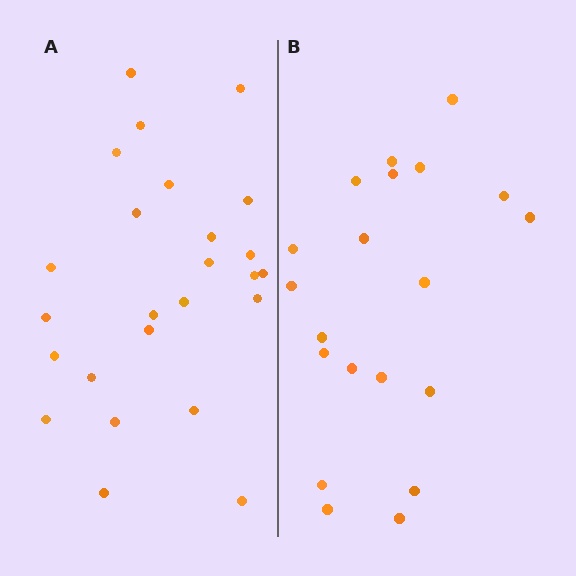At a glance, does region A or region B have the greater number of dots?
Region A (the left region) has more dots.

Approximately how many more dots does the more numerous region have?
Region A has about 5 more dots than region B.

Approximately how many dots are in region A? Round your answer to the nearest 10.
About 20 dots. (The exact count is 25, which rounds to 20.)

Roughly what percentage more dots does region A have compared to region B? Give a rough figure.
About 25% more.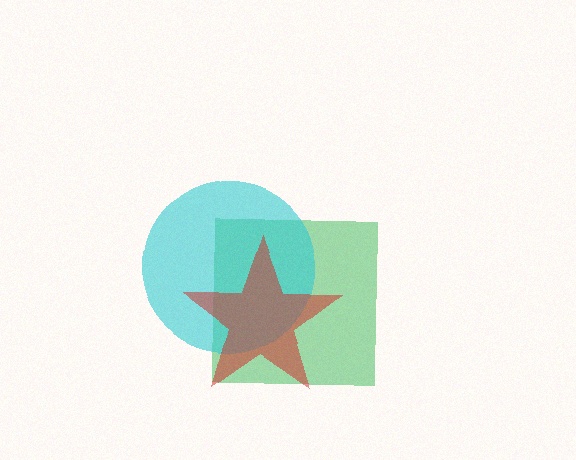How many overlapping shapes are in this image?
There are 3 overlapping shapes in the image.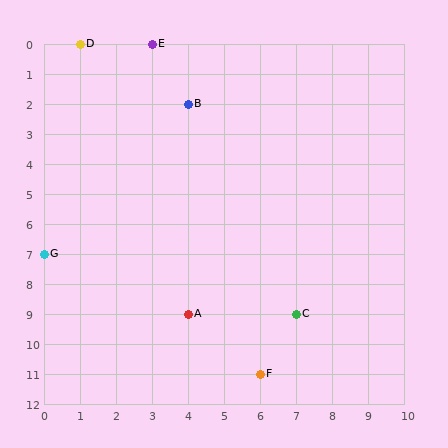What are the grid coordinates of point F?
Point F is at grid coordinates (6, 11).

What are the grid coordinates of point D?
Point D is at grid coordinates (1, 0).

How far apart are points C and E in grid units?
Points C and E are 4 columns and 9 rows apart (about 9.8 grid units diagonally).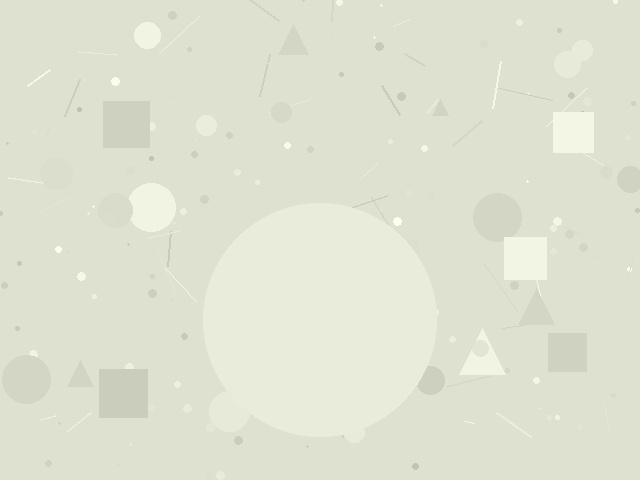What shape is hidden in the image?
A circle is hidden in the image.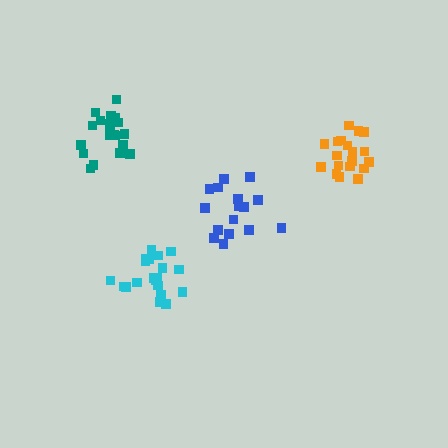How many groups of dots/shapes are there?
There are 4 groups.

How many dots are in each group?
Group 1: 21 dots, Group 2: 20 dots, Group 3: 16 dots, Group 4: 19 dots (76 total).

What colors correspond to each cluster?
The clusters are colored: teal, cyan, blue, orange.